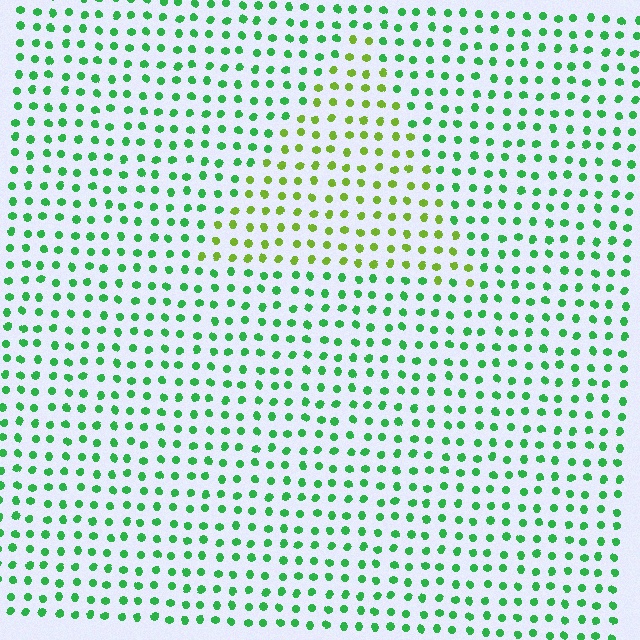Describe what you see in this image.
The image is filled with small green elements in a uniform arrangement. A triangle-shaped region is visible where the elements are tinted to a slightly different hue, forming a subtle color boundary.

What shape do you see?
I see a triangle.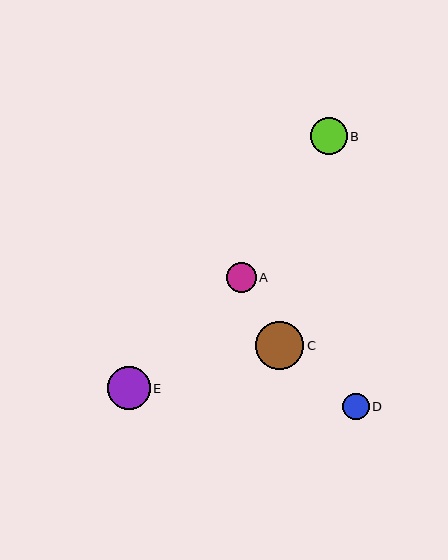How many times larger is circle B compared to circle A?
Circle B is approximately 1.2 times the size of circle A.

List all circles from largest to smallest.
From largest to smallest: C, E, B, A, D.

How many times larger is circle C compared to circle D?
Circle C is approximately 1.8 times the size of circle D.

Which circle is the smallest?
Circle D is the smallest with a size of approximately 27 pixels.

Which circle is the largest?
Circle C is the largest with a size of approximately 48 pixels.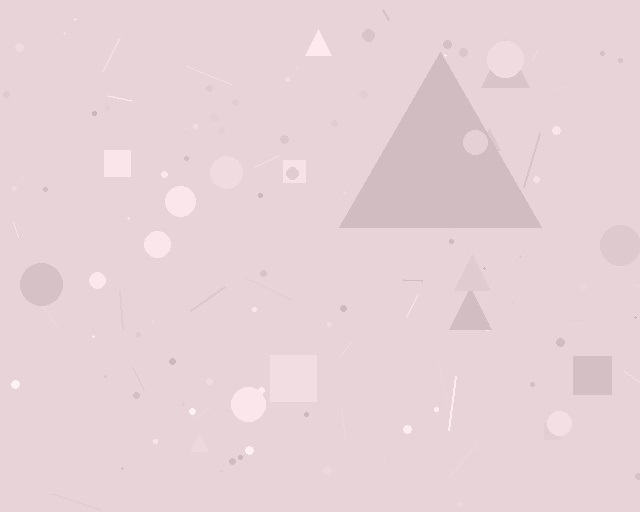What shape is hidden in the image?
A triangle is hidden in the image.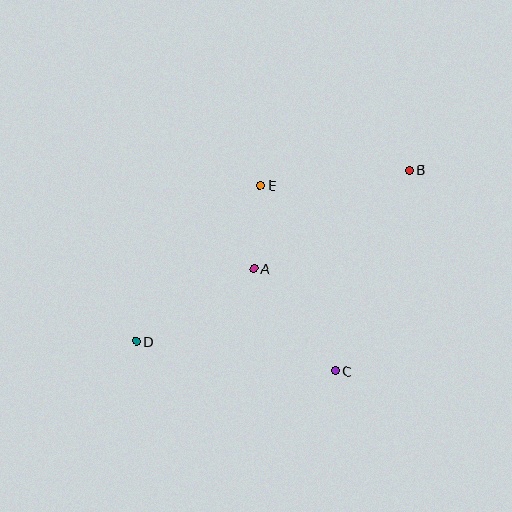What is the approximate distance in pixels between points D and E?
The distance between D and E is approximately 200 pixels.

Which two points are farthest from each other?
Points B and D are farthest from each other.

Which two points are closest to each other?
Points A and E are closest to each other.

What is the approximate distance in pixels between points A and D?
The distance between A and D is approximately 139 pixels.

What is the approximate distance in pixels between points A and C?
The distance between A and C is approximately 130 pixels.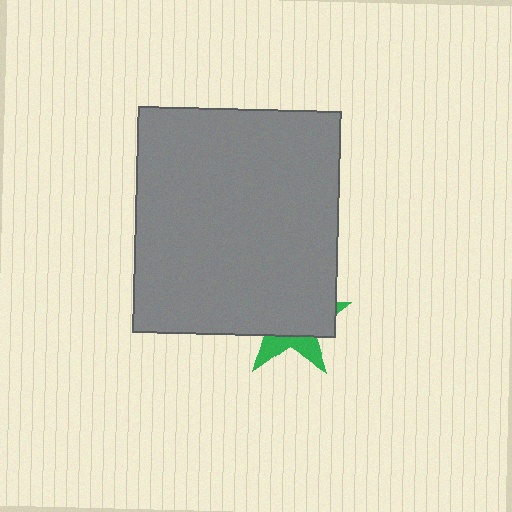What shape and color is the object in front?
The object in front is a gray rectangle.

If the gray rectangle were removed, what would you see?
You would see the complete green star.